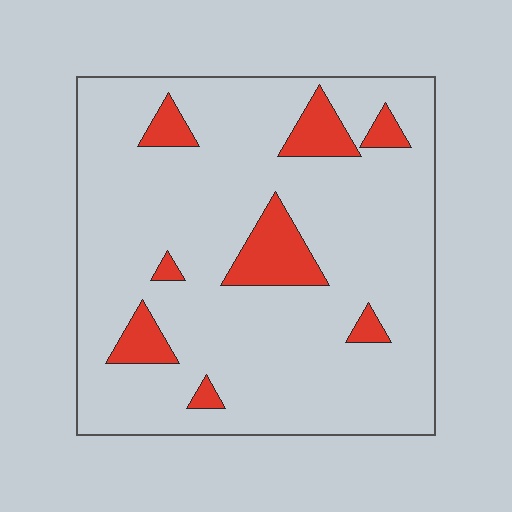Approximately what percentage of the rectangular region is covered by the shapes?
Approximately 10%.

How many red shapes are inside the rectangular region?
8.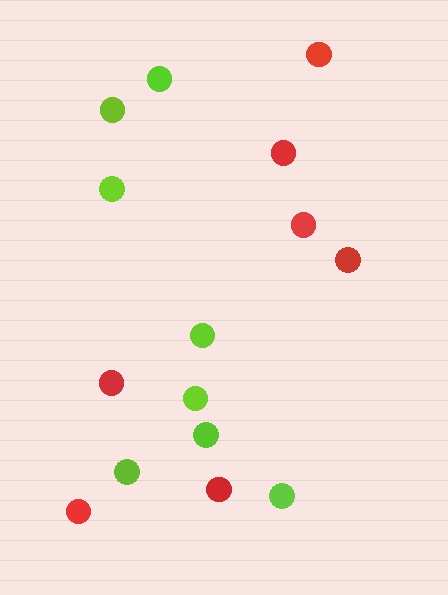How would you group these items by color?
There are 2 groups: one group of red circles (7) and one group of lime circles (8).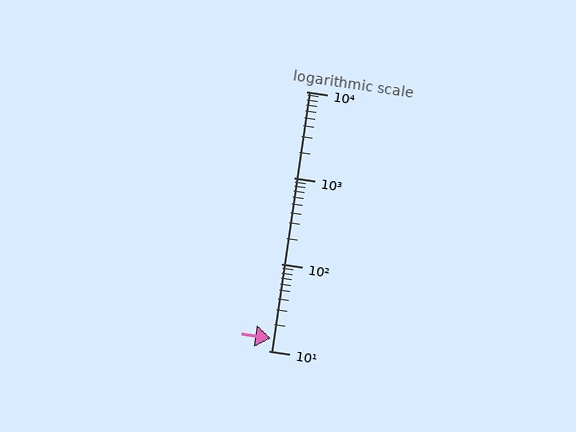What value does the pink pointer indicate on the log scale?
The pointer indicates approximately 14.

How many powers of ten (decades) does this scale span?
The scale spans 3 decades, from 10 to 10000.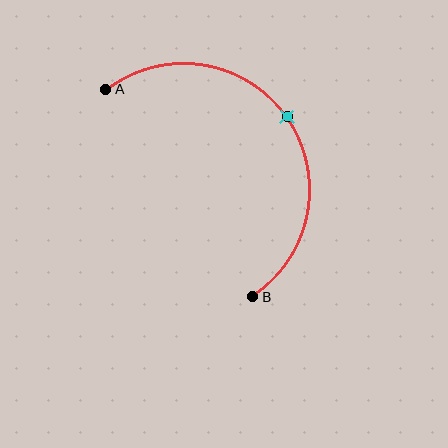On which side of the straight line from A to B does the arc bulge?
The arc bulges above and to the right of the straight line connecting A and B.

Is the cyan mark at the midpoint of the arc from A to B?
Yes. The cyan mark lies on the arc at equal arc-length from both A and B — it is the arc midpoint.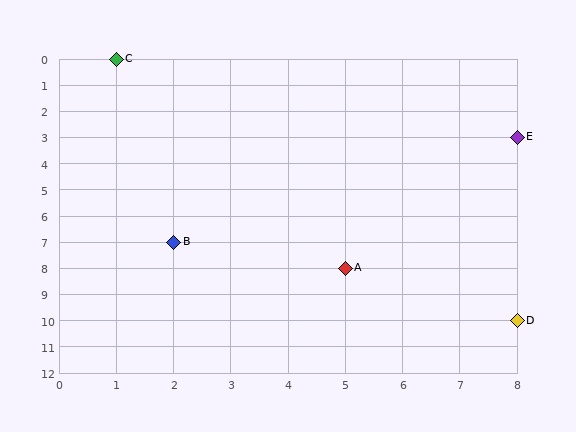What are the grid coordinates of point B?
Point B is at grid coordinates (2, 7).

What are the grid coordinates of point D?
Point D is at grid coordinates (8, 10).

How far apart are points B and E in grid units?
Points B and E are 6 columns and 4 rows apart (about 7.2 grid units diagonally).